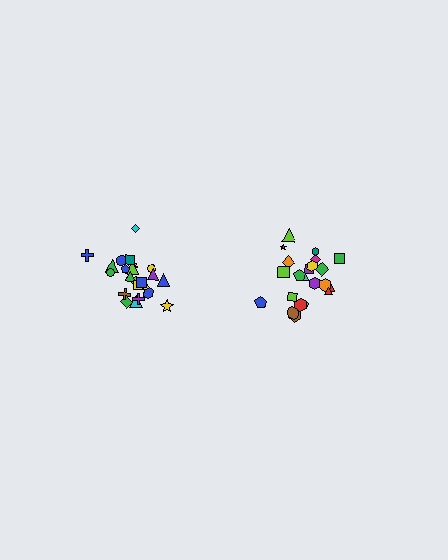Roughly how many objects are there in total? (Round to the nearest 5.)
Roughly 45 objects in total.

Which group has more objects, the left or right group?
The left group.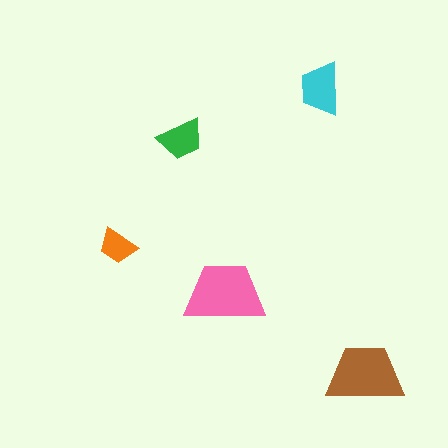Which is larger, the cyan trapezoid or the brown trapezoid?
The brown one.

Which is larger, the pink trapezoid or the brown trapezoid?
The pink one.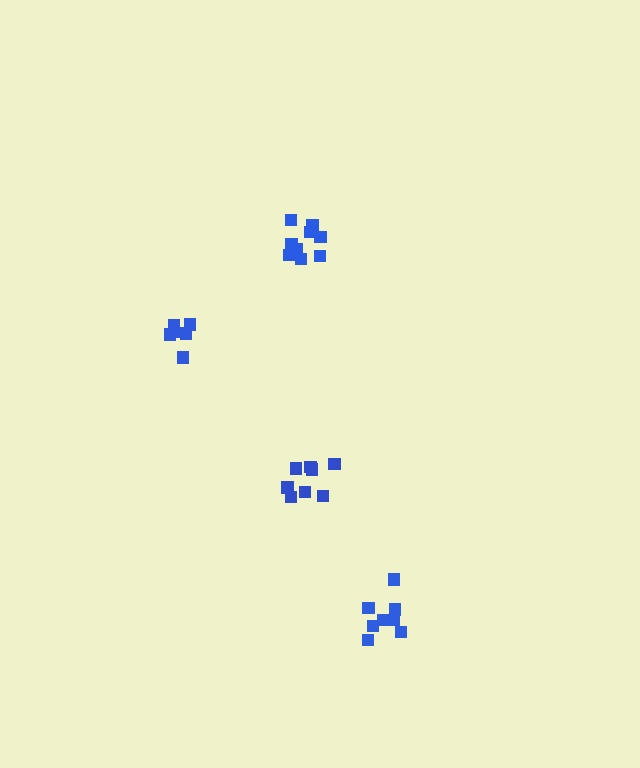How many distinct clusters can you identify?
There are 4 distinct clusters.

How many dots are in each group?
Group 1: 8 dots, Group 2: 6 dots, Group 3: 10 dots, Group 4: 8 dots (32 total).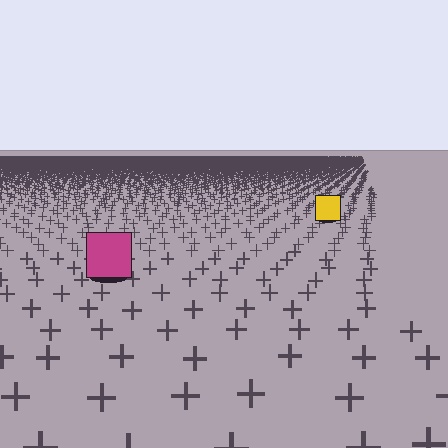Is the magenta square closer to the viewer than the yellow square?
Yes. The magenta square is closer — you can tell from the texture gradient: the ground texture is coarser near it.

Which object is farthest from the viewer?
The yellow square is farthest from the viewer. It appears smaller and the ground texture around it is denser.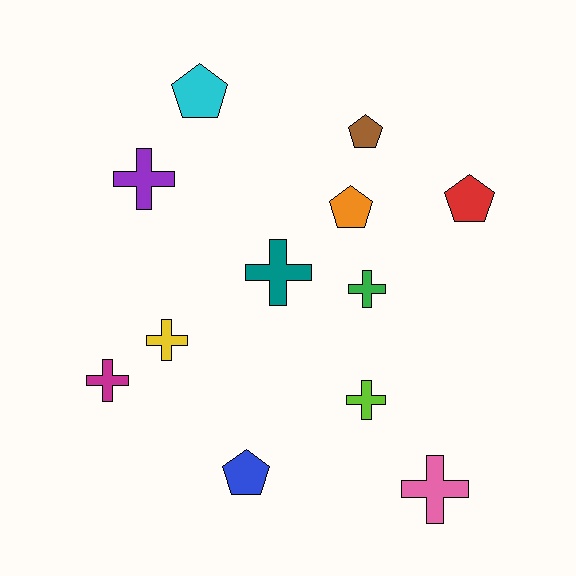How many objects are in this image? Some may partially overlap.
There are 12 objects.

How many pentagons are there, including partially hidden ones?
There are 5 pentagons.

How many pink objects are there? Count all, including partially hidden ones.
There is 1 pink object.